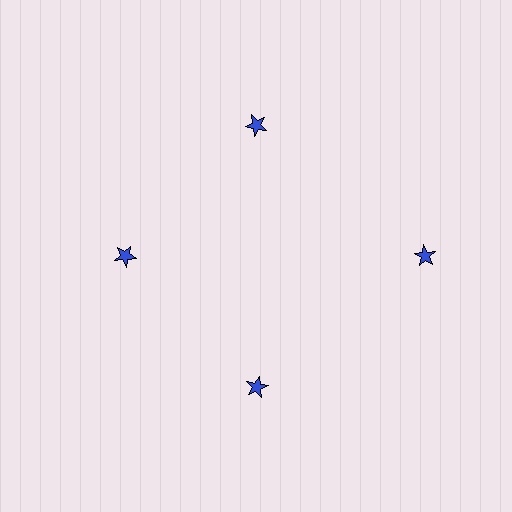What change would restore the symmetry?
The symmetry would be restored by moving it inward, back onto the ring so that all 4 stars sit at equal angles and equal distance from the center.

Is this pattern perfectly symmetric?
No. The 4 blue stars are arranged in a ring, but one element near the 3 o'clock position is pushed outward from the center, breaking the 4-fold rotational symmetry.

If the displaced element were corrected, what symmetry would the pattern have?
It would have 4-fold rotational symmetry — the pattern would map onto itself every 90 degrees.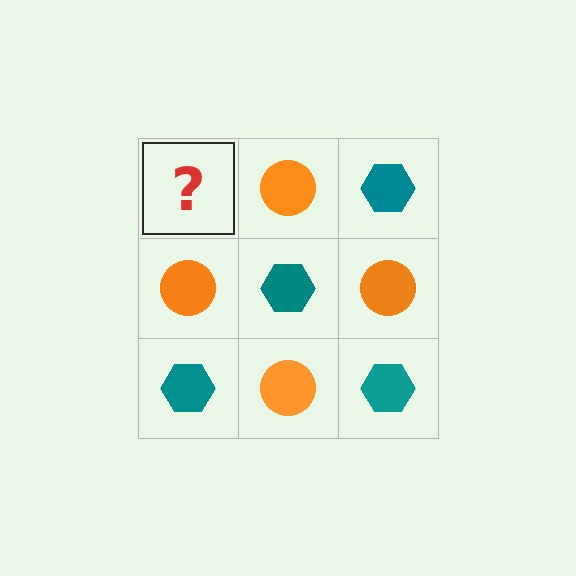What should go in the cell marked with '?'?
The missing cell should contain a teal hexagon.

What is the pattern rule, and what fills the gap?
The rule is that it alternates teal hexagon and orange circle in a checkerboard pattern. The gap should be filled with a teal hexagon.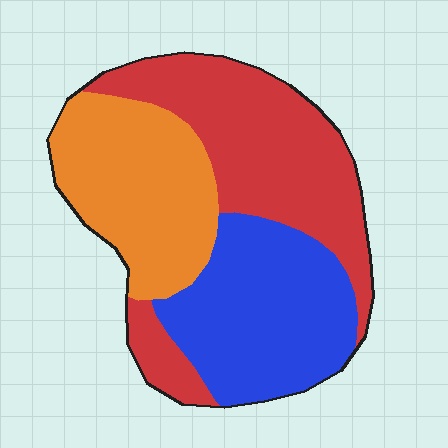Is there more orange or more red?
Red.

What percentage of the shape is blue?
Blue takes up about one third (1/3) of the shape.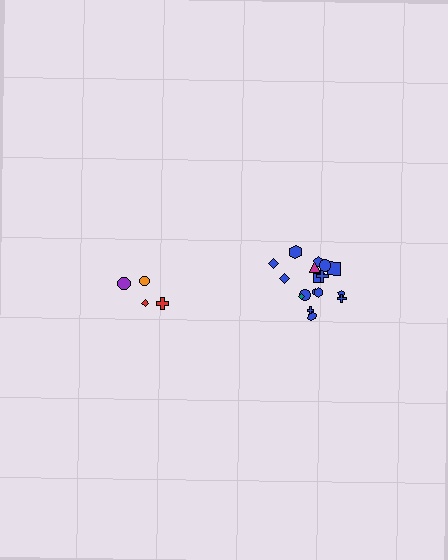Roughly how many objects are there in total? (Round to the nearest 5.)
Roughly 20 objects in total.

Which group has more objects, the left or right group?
The right group.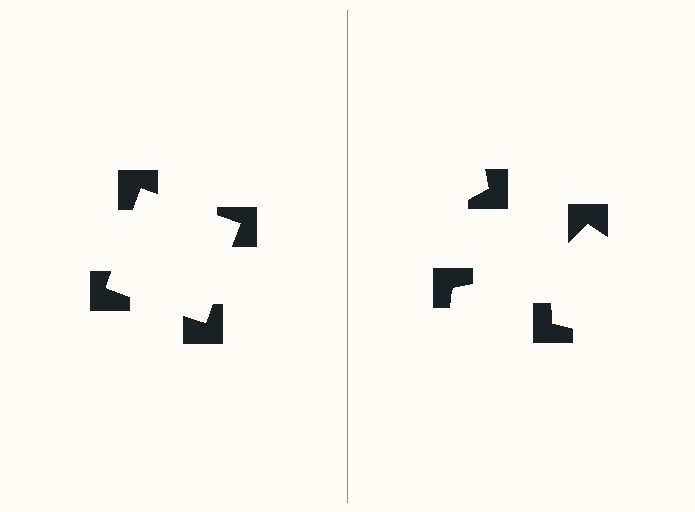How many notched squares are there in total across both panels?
8 — 4 on each side.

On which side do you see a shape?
An illusory square appears on the left side. On the right side the wedge cuts are rotated, so no coherent shape forms.